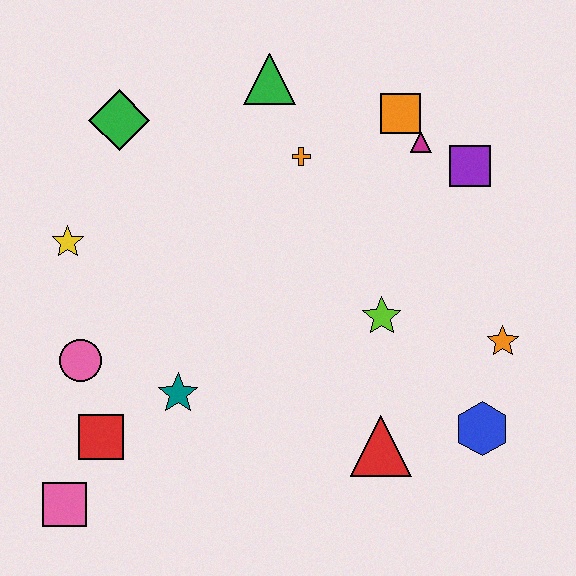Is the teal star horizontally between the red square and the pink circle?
No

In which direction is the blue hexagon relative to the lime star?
The blue hexagon is below the lime star.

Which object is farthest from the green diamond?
The blue hexagon is farthest from the green diamond.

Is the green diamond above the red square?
Yes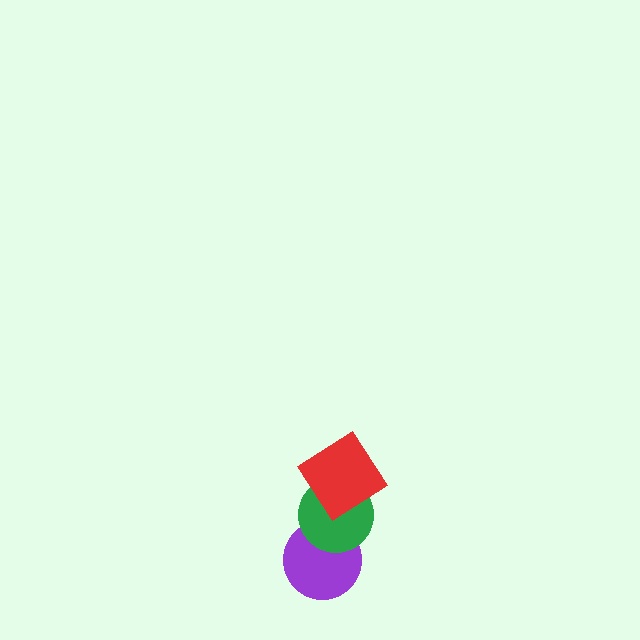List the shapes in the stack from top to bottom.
From top to bottom: the red diamond, the green circle, the purple circle.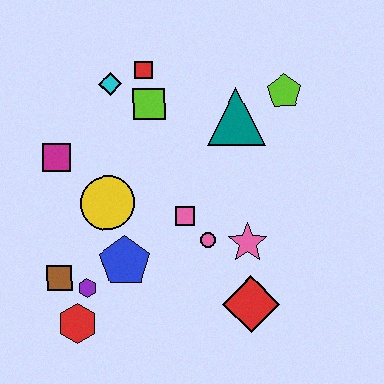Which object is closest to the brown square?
The purple hexagon is closest to the brown square.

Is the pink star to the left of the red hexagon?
No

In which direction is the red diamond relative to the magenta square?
The red diamond is to the right of the magenta square.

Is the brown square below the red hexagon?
No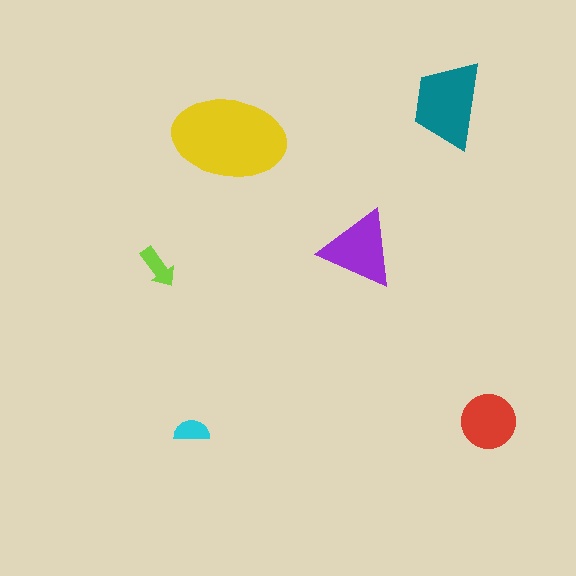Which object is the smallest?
The cyan semicircle.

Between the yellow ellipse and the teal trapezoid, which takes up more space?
The yellow ellipse.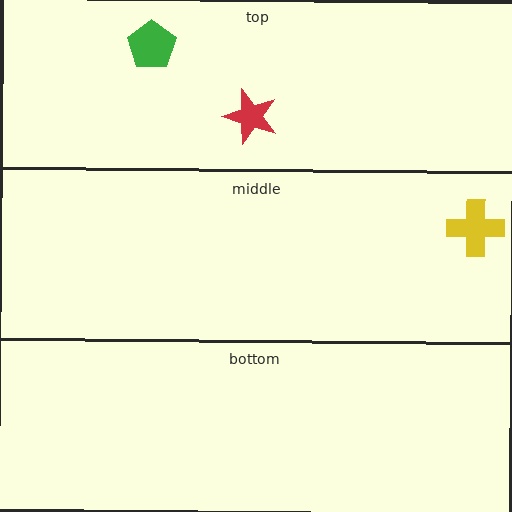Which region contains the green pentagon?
The top region.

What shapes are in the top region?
The green pentagon, the red star.